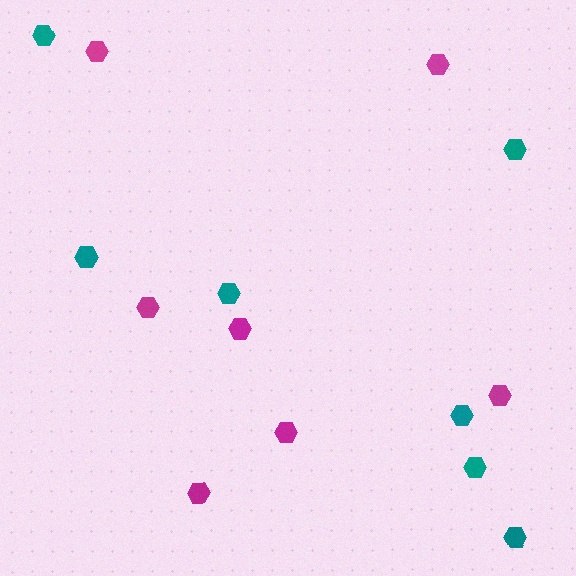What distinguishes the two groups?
There are 2 groups: one group of teal hexagons (7) and one group of magenta hexagons (7).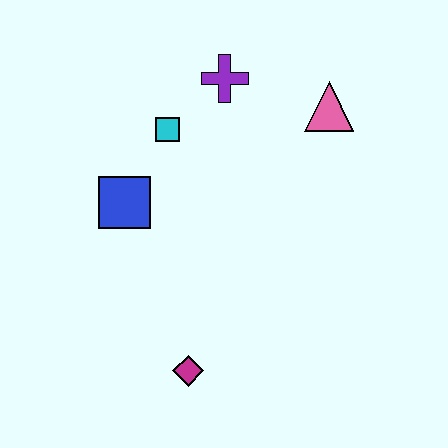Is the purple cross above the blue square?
Yes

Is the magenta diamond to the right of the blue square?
Yes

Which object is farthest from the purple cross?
The magenta diamond is farthest from the purple cross.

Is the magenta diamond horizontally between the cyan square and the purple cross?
Yes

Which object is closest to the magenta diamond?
The blue square is closest to the magenta diamond.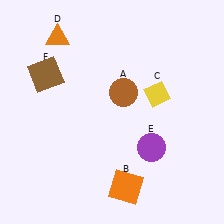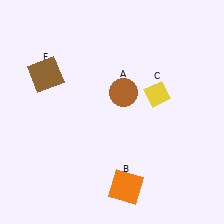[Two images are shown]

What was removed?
The purple circle (E), the orange triangle (D) were removed in Image 2.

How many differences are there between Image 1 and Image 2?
There are 2 differences between the two images.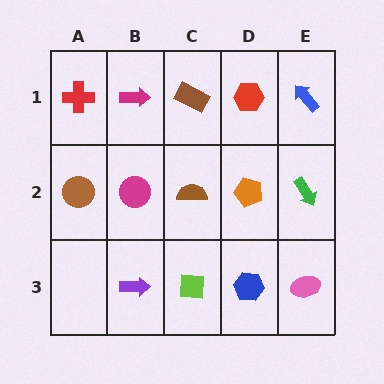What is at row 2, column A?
A brown circle.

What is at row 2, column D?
An orange pentagon.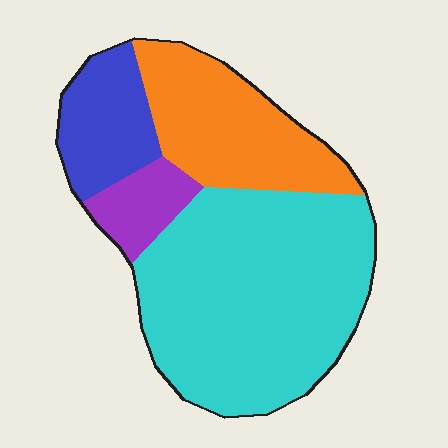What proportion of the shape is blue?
Blue takes up about one eighth (1/8) of the shape.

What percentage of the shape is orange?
Orange takes up about one quarter (1/4) of the shape.